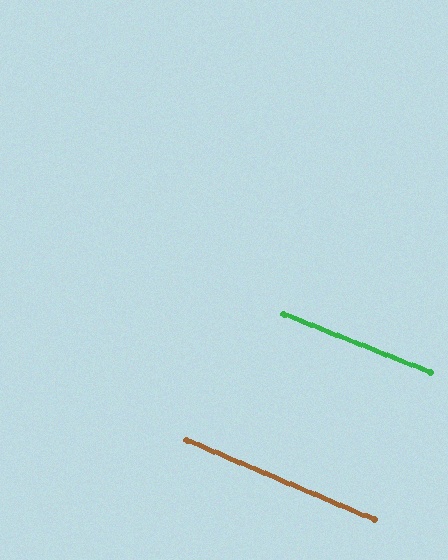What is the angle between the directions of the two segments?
Approximately 1 degree.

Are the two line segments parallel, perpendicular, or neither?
Parallel — their directions differ by only 1.1°.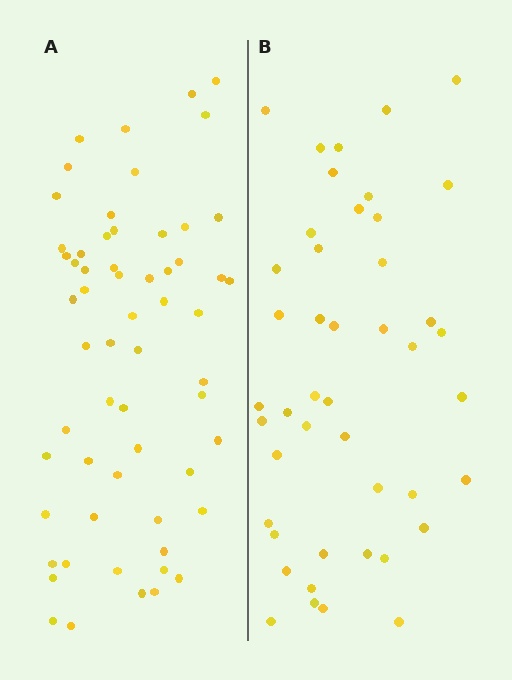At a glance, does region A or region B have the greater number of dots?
Region A (the left region) has more dots.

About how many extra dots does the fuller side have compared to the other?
Region A has approximately 15 more dots than region B.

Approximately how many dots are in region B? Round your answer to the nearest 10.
About 40 dots. (The exact count is 45, which rounds to 40.)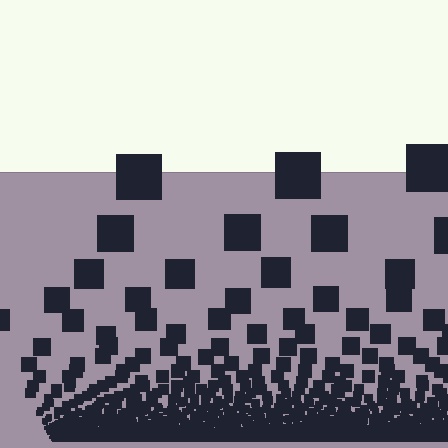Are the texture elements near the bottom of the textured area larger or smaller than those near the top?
Smaller. The gradient is inverted — elements near the bottom are smaller and denser.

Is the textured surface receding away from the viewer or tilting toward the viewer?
The surface appears to tilt toward the viewer. Texture elements get larger and sparser toward the top.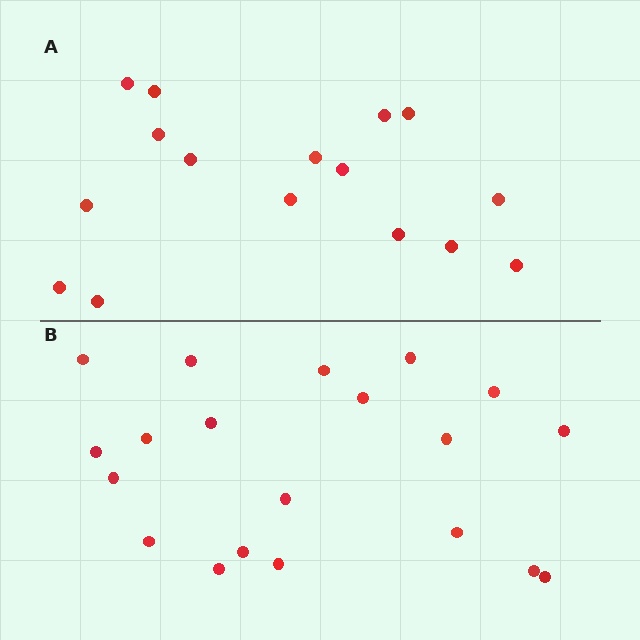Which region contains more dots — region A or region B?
Region B (the bottom region) has more dots.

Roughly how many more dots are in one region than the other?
Region B has about 4 more dots than region A.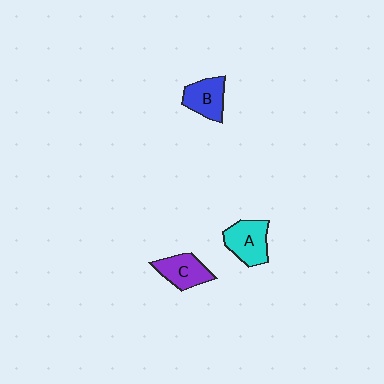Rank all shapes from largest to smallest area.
From largest to smallest: A (cyan), C (purple), B (blue).